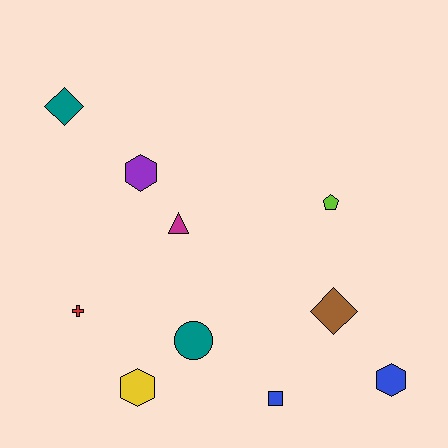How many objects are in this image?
There are 10 objects.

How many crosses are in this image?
There is 1 cross.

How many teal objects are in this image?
There are 2 teal objects.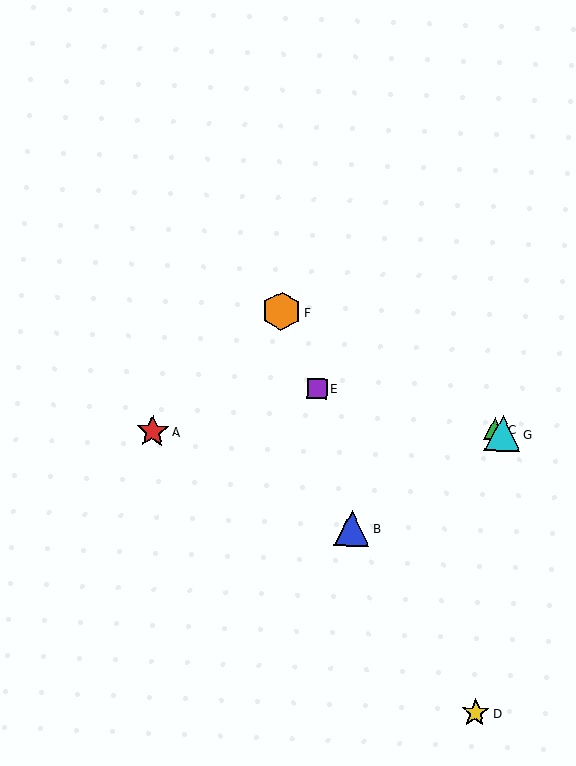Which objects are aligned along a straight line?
Objects C, F, G are aligned along a straight line.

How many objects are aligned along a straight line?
3 objects (C, F, G) are aligned along a straight line.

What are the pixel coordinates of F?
Object F is at (281, 311).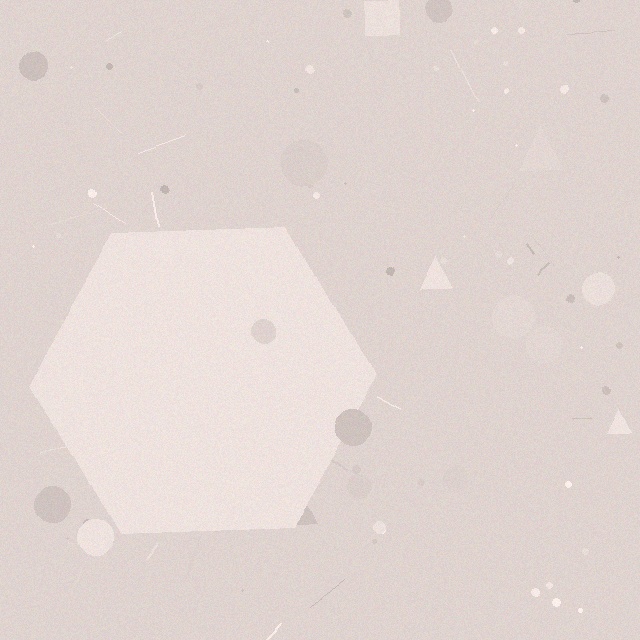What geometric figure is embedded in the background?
A hexagon is embedded in the background.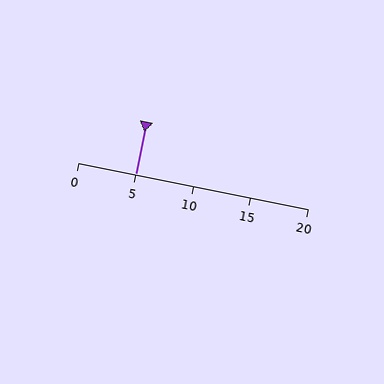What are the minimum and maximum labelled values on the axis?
The axis runs from 0 to 20.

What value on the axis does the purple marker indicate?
The marker indicates approximately 5.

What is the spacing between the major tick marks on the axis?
The major ticks are spaced 5 apart.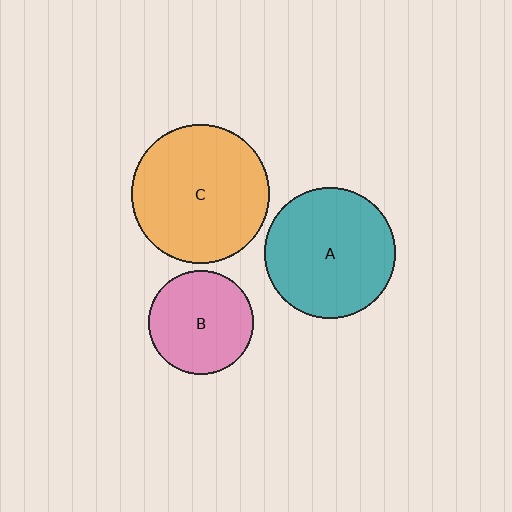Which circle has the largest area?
Circle C (orange).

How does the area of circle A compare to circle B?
Approximately 1.6 times.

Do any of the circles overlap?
No, none of the circles overlap.